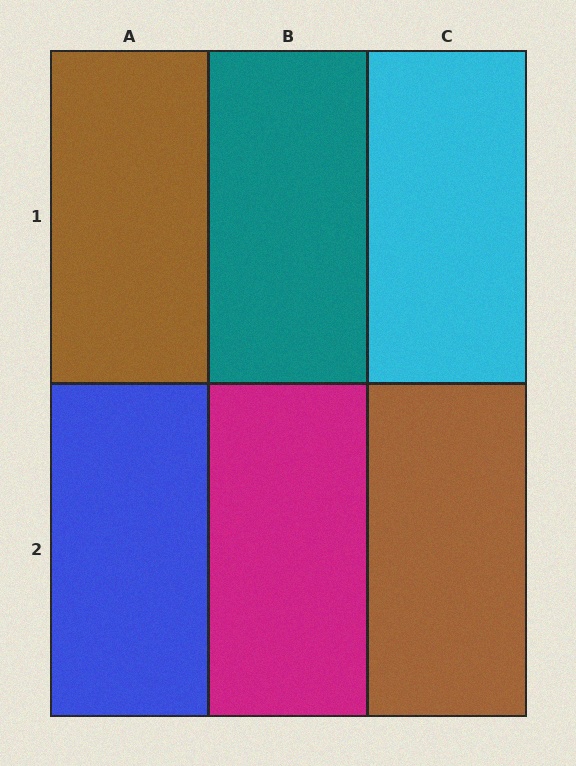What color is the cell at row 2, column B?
Magenta.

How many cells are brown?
2 cells are brown.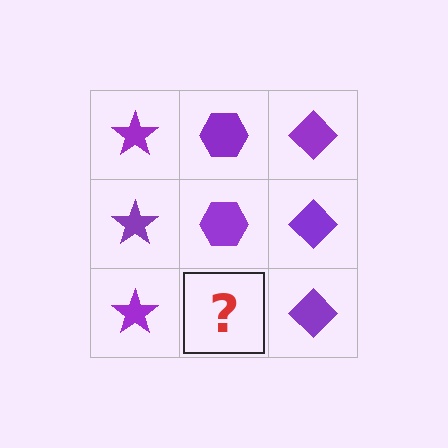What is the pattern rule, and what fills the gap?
The rule is that each column has a consistent shape. The gap should be filled with a purple hexagon.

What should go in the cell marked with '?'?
The missing cell should contain a purple hexagon.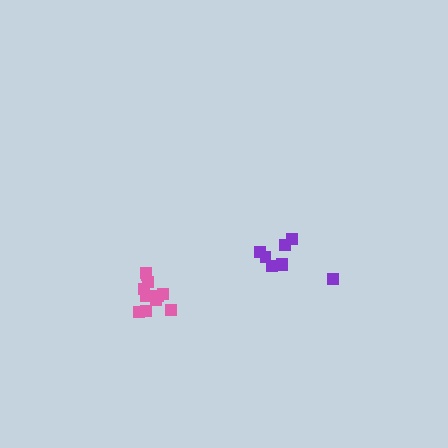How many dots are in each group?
Group 1: 11 dots, Group 2: 8 dots (19 total).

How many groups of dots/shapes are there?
There are 2 groups.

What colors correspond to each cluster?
The clusters are colored: pink, purple.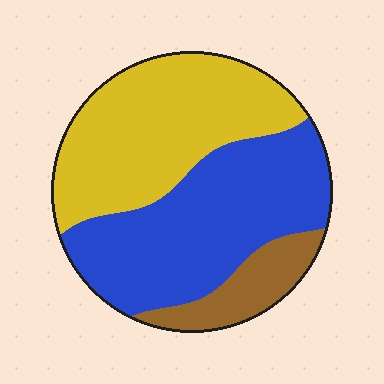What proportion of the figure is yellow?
Yellow covers about 40% of the figure.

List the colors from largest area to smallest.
From largest to smallest: blue, yellow, brown.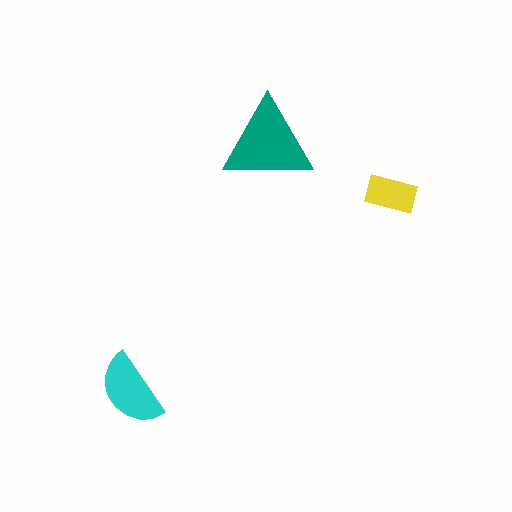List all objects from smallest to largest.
The yellow rectangle, the cyan semicircle, the teal triangle.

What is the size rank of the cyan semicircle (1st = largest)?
2nd.